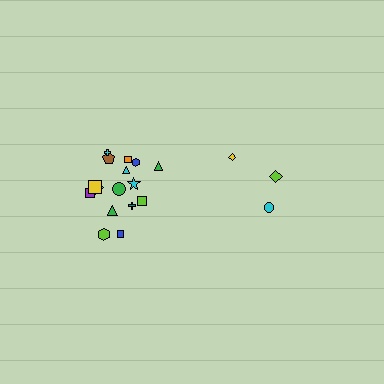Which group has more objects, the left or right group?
The left group.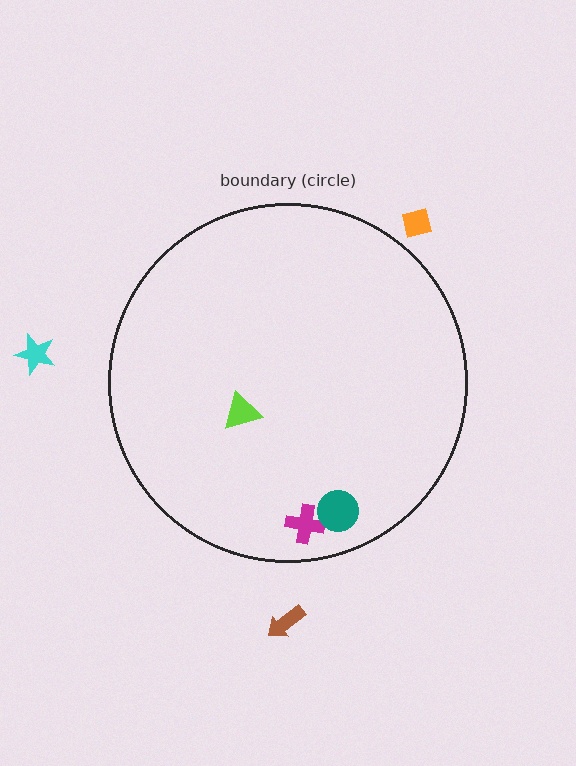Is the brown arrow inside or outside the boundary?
Outside.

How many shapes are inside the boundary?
3 inside, 3 outside.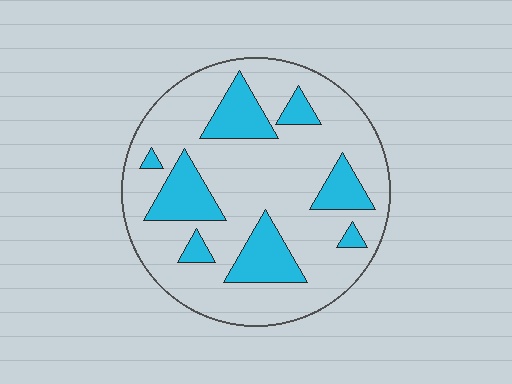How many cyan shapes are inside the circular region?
8.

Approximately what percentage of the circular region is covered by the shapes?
Approximately 25%.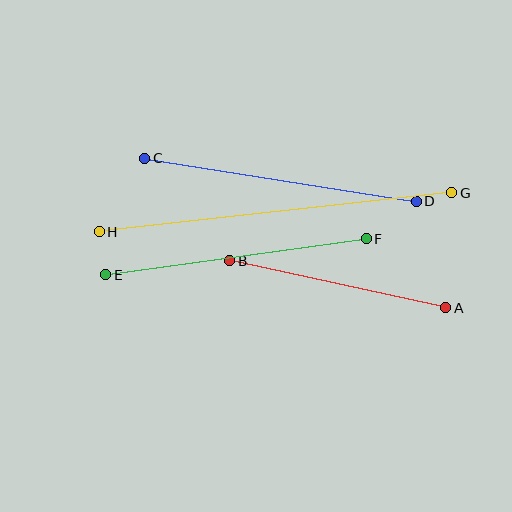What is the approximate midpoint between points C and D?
The midpoint is at approximately (281, 180) pixels.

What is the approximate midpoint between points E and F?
The midpoint is at approximately (236, 257) pixels.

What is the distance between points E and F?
The distance is approximately 263 pixels.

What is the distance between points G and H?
The distance is approximately 355 pixels.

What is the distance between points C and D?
The distance is approximately 275 pixels.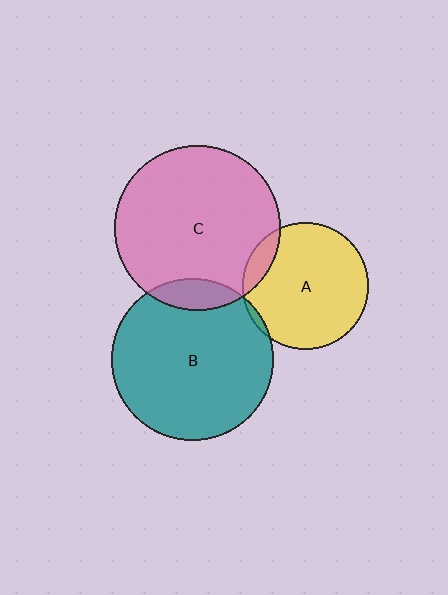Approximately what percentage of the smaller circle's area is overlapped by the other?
Approximately 5%.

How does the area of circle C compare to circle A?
Approximately 1.7 times.